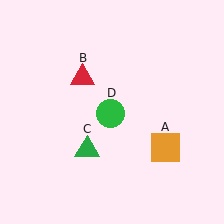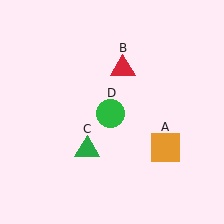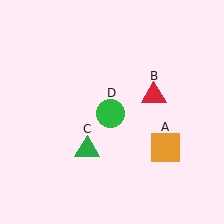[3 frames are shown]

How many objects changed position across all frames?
1 object changed position: red triangle (object B).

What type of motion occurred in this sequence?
The red triangle (object B) rotated clockwise around the center of the scene.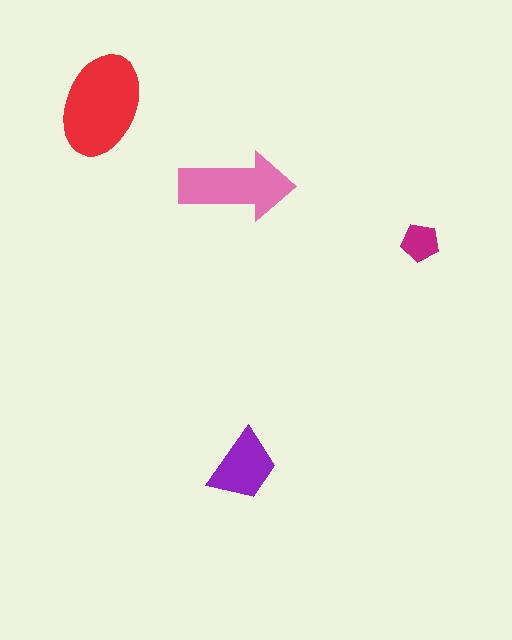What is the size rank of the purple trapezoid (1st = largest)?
3rd.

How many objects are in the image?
There are 4 objects in the image.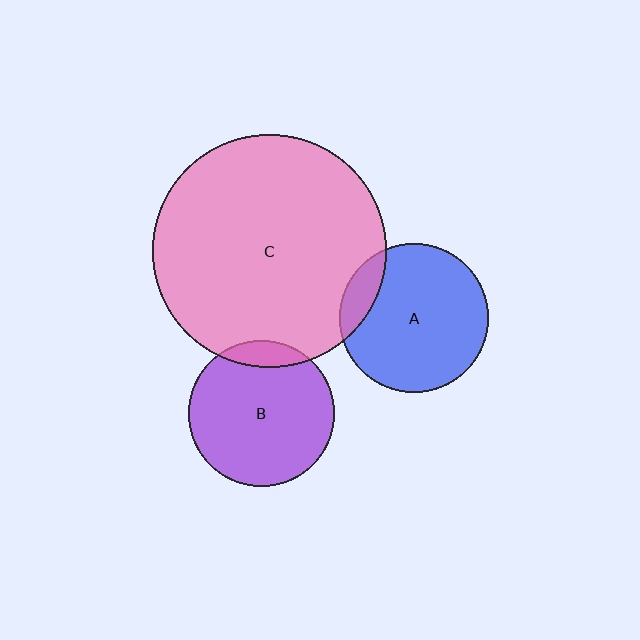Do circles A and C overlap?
Yes.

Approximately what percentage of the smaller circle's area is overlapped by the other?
Approximately 15%.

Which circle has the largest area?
Circle C (pink).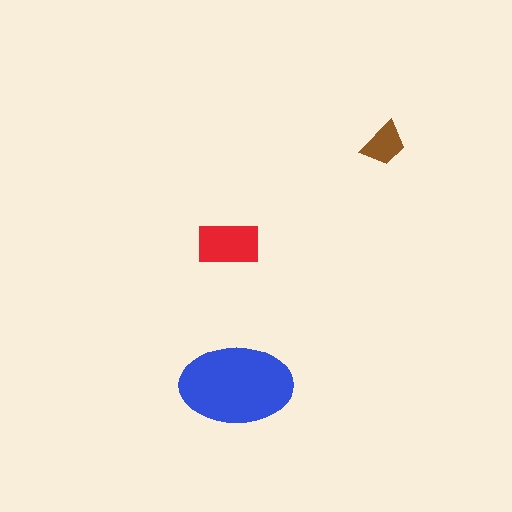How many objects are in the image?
There are 3 objects in the image.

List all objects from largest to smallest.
The blue ellipse, the red rectangle, the brown trapezoid.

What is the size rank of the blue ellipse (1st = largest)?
1st.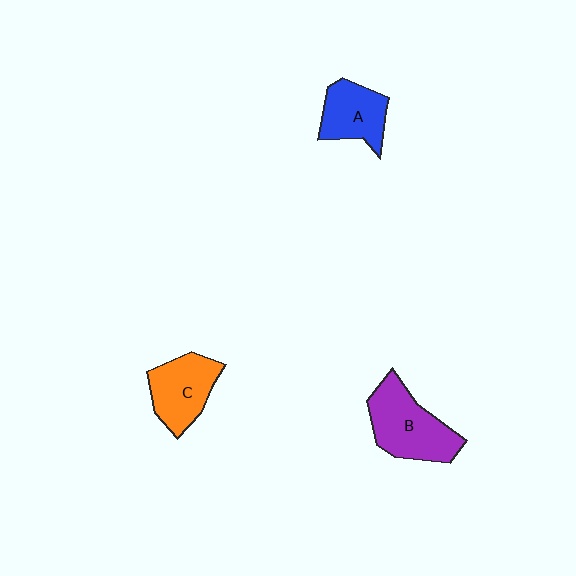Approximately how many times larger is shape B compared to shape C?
Approximately 1.3 times.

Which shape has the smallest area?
Shape A (blue).